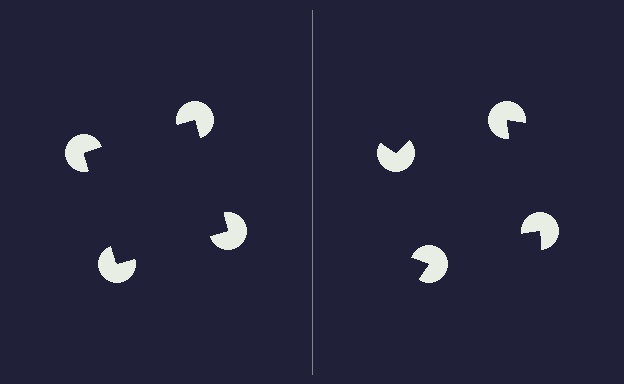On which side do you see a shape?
An illusory square appears on the left side. On the right side the wedge cuts are rotated, so no coherent shape forms.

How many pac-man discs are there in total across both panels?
8 — 4 on each side.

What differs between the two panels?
The pac-man discs are positioned identically on both sides; only the wedge orientations differ. On the left they align to a square; on the right they are misaligned.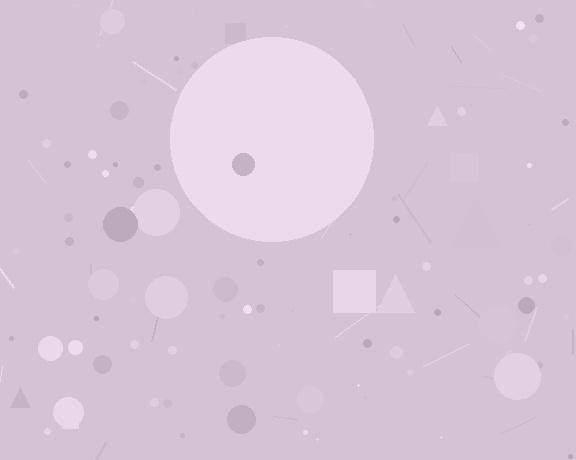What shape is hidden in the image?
A circle is hidden in the image.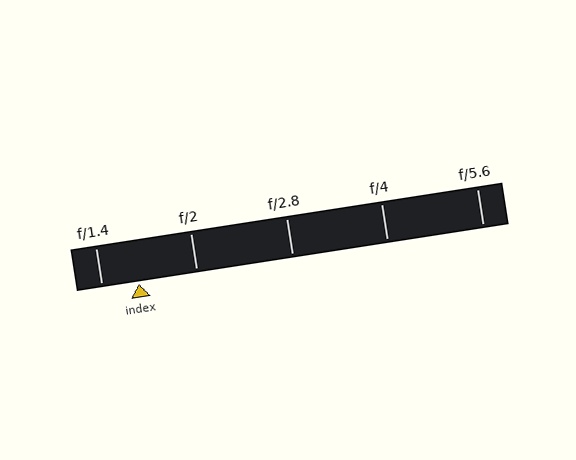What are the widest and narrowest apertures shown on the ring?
The widest aperture shown is f/1.4 and the narrowest is f/5.6.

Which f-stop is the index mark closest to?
The index mark is closest to f/1.4.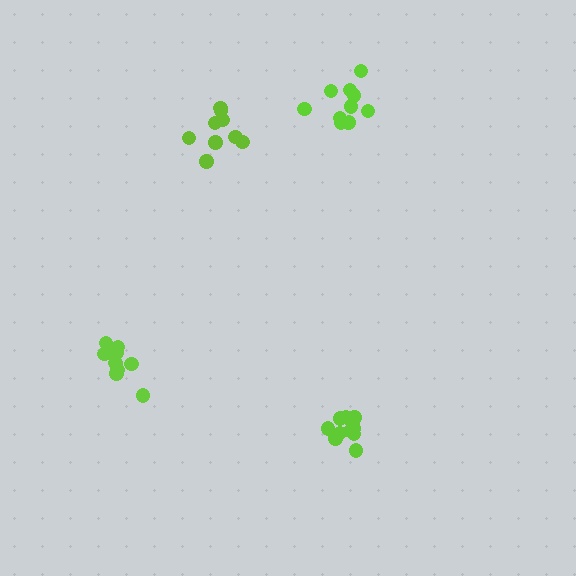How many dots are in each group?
Group 1: 11 dots, Group 2: 12 dots, Group 3: 9 dots, Group 4: 12 dots (44 total).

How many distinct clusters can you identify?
There are 4 distinct clusters.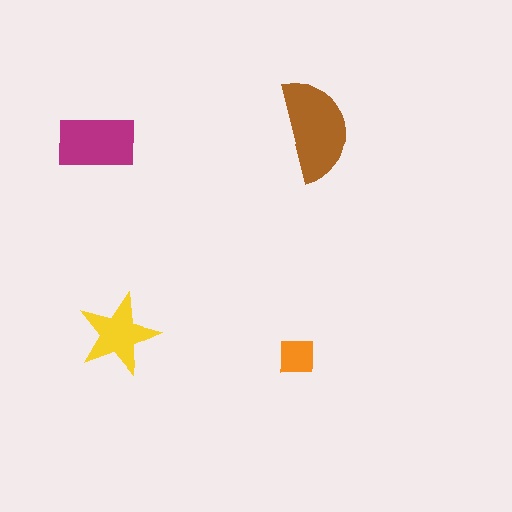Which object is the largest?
The brown semicircle.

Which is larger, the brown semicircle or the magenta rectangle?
The brown semicircle.